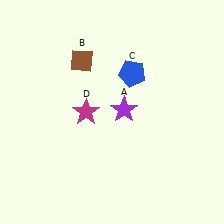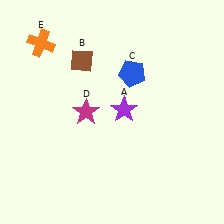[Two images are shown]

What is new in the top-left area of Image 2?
An orange cross (E) was added in the top-left area of Image 2.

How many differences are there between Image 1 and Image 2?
There is 1 difference between the two images.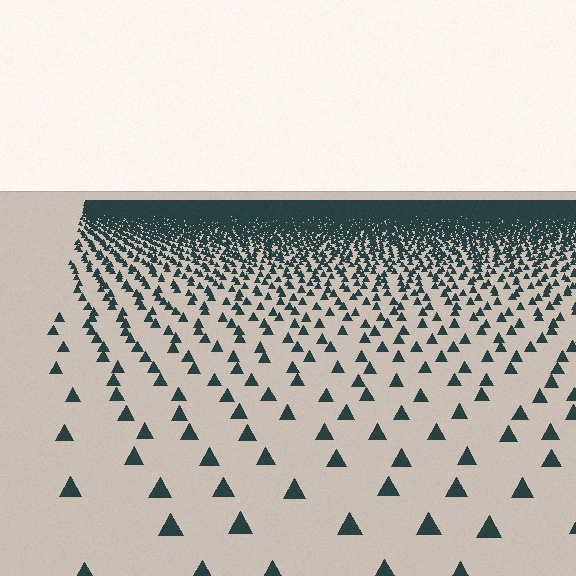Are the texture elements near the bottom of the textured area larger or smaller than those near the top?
Larger. Near the bottom, elements are closer to the viewer and appear at a bigger on-screen size.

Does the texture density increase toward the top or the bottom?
Density increases toward the top.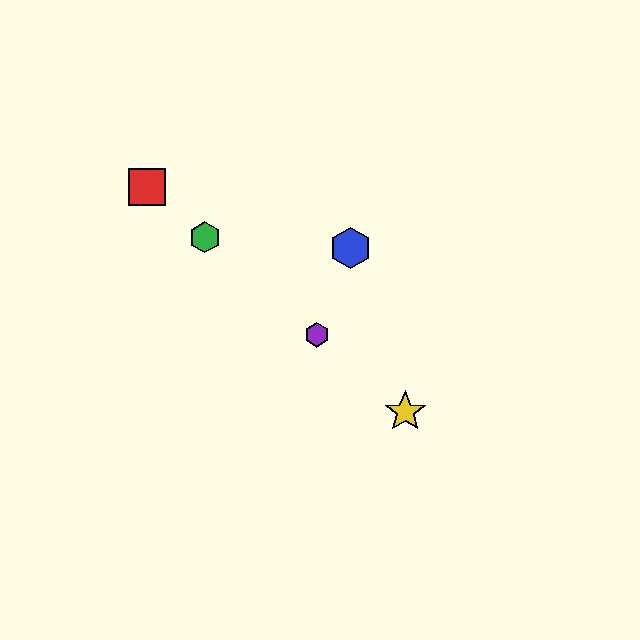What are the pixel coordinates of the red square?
The red square is at (147, 187).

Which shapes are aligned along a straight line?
The red square, the green hexagon, the yellow star, the purple hexagon are aligned along a straight line.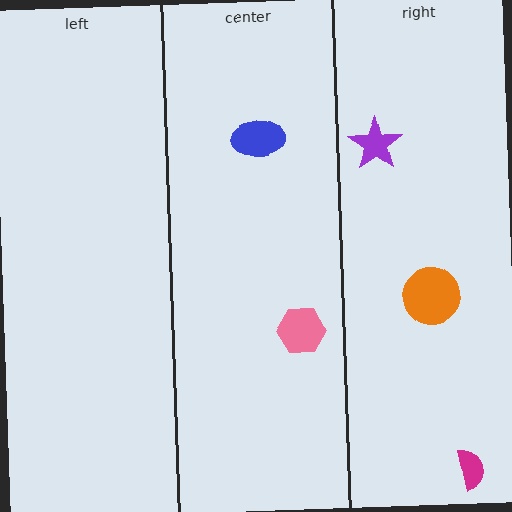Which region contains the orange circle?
The right region.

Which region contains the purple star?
The right region.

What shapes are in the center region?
The blue ellipse, the pink hexagon.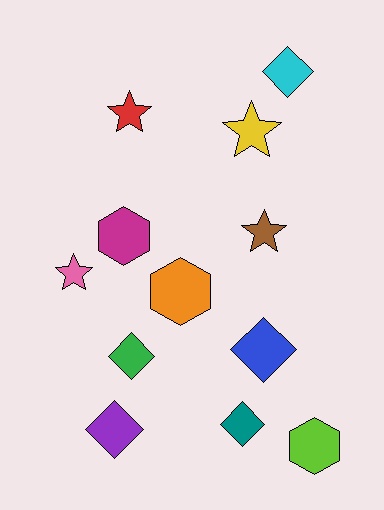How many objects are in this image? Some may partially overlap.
There are 12 objects.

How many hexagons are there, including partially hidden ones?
There are 3 hexagons.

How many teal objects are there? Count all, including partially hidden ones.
There is 1 teal object.